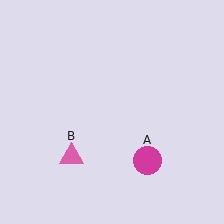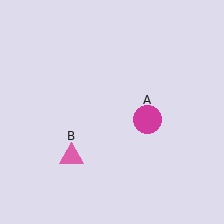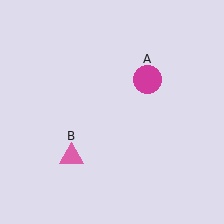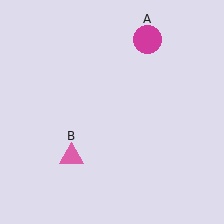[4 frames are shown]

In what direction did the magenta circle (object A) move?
The magenta circle (object A) moved up.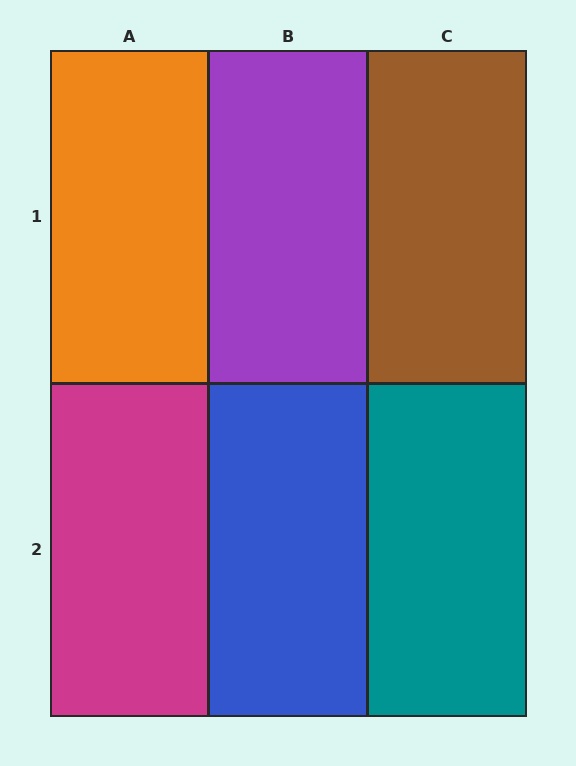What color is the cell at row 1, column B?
Purple.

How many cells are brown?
1 cell is brown.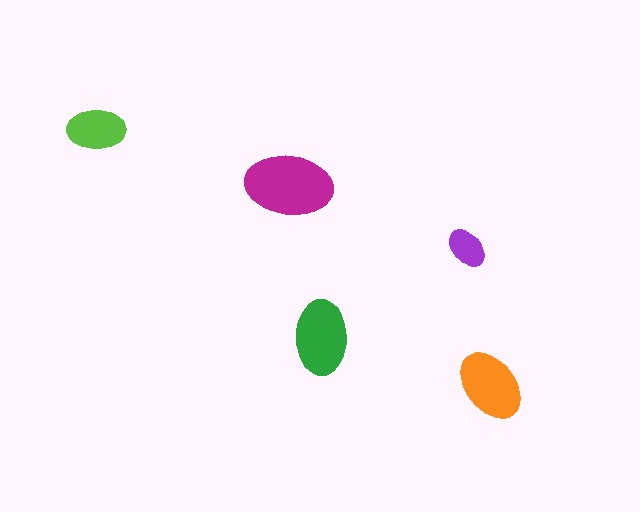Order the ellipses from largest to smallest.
the magenta one, the green one, the orange one, the lime one, the purple one.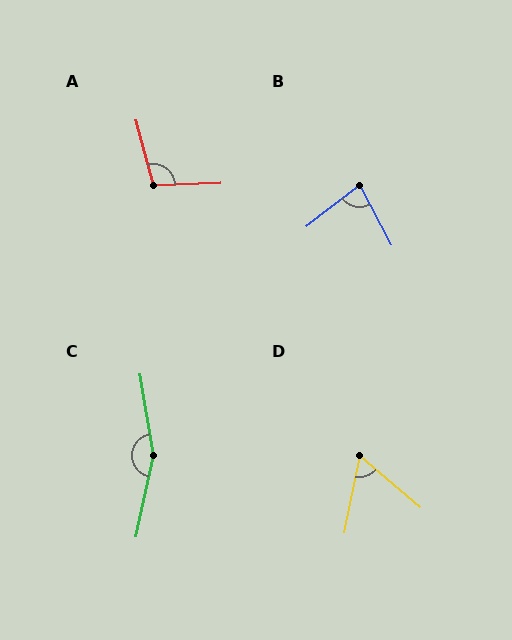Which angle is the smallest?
D, at approximately 61 degrees.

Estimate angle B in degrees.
Approximately 80 degrees.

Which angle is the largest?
C, at approximately 159 degrees.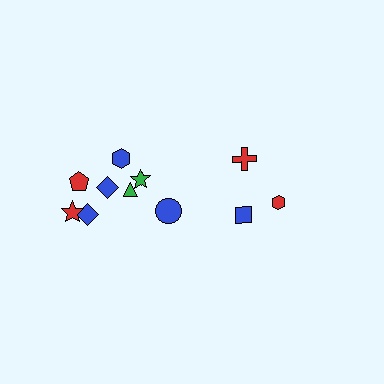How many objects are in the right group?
There are 3 objects.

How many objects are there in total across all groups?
There are 11 objects.